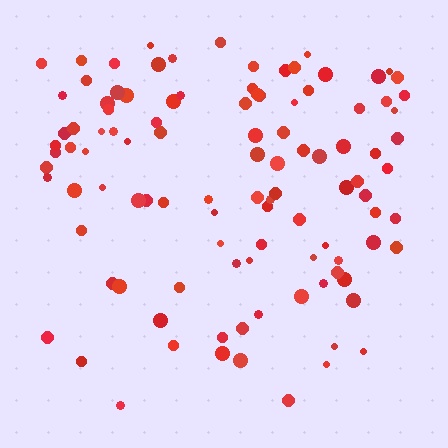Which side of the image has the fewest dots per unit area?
The bottom.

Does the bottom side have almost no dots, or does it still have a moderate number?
Still a moderate number, just noticeably fewer than the top.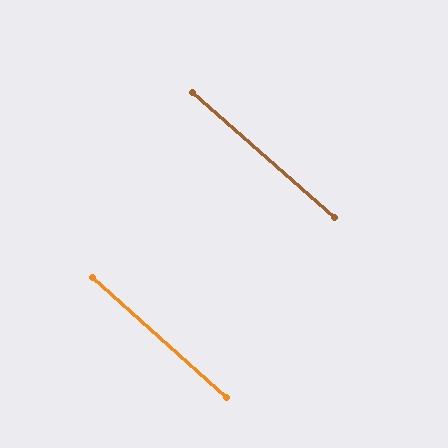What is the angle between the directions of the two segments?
Approximately 0 degrees.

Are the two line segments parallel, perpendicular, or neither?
Parallel — their directions differ by only 0.5°.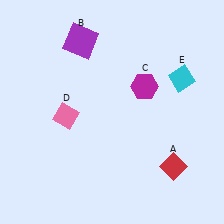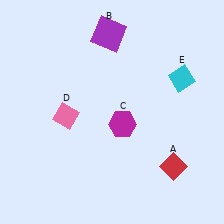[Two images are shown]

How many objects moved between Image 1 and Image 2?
2 objects moved between the two images.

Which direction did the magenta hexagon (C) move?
The magenta hexagon (C) moved down.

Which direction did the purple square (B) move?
The purple square (B) moved right.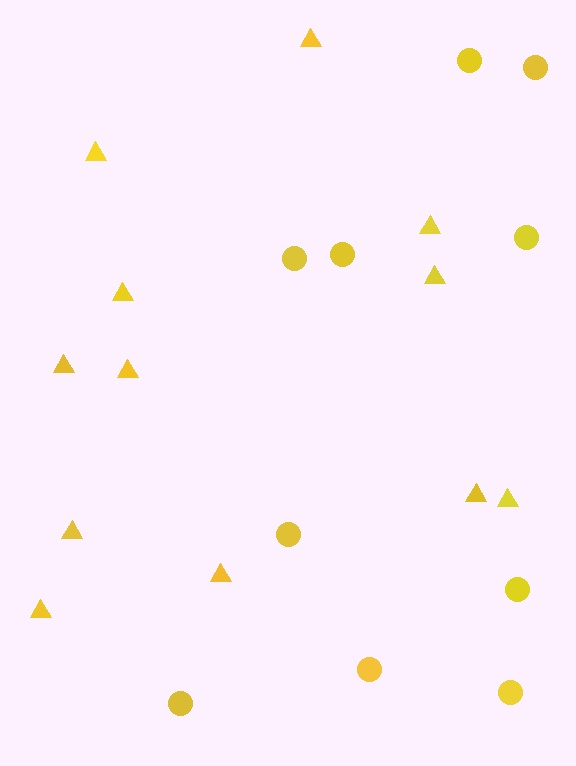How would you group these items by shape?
There are 2 groups: one group of circles (10) and one group of triangles (12).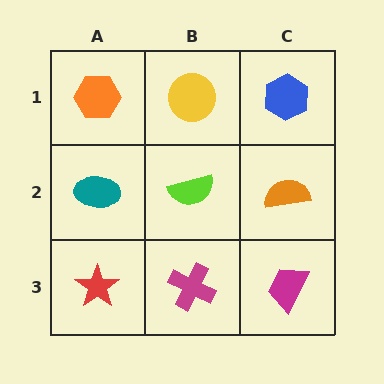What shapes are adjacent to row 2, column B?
A yellow circle (row 1, column B), a magenta cross (row 3, column B), a teal ellipse (row 2, column A), an orange semicircle (row 2, column C).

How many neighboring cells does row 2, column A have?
3.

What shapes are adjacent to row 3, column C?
An orange semicircle (row 2, column C), a magenta cross (row 3, column B).